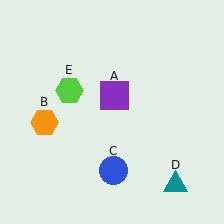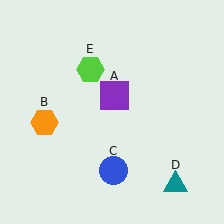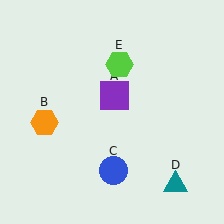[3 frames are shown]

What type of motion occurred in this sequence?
The lime hexagon (object E) rotated clockwise around the center of the scene.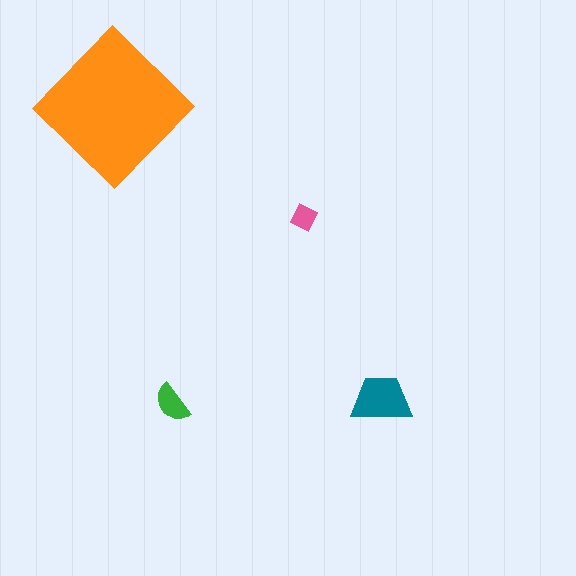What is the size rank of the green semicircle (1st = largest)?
3rd.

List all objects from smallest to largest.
The pink diamond, the green semicircle, the teal trapezoid, the orange diamond.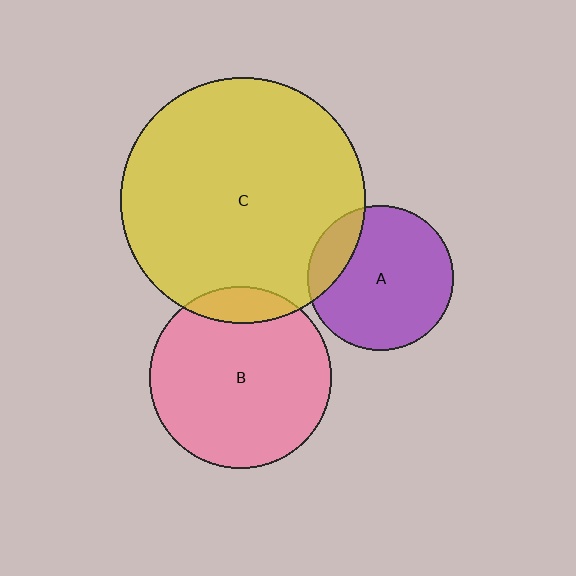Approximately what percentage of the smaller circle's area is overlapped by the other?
Approximately 15%.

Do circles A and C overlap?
Yes.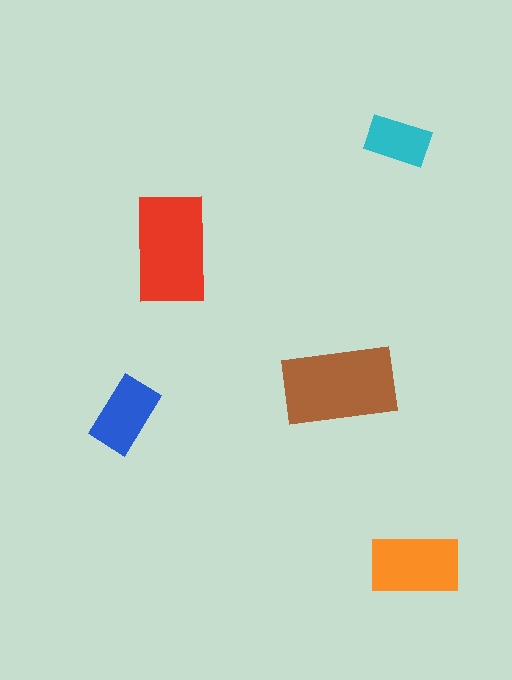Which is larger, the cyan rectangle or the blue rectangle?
The blue one.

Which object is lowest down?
The orange rectangle is bottommost.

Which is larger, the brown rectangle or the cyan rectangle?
The brown one.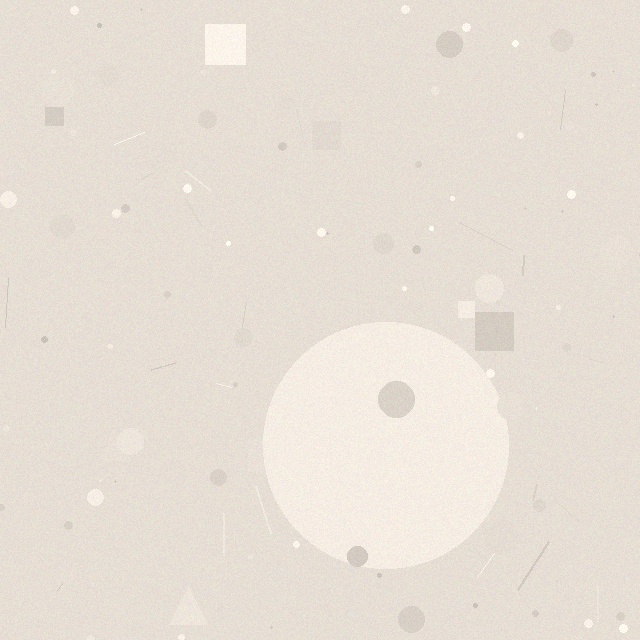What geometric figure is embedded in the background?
A circle is embedded in the background.